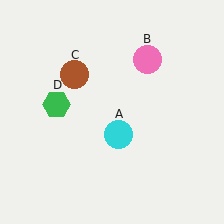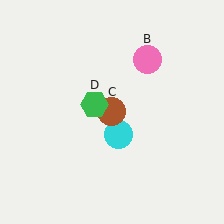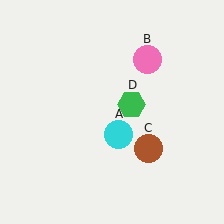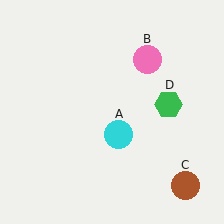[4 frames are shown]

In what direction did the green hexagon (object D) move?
The green hexagon (object D) moved right.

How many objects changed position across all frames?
2 objects changed position: brown circle (object C), green hexagon (object D).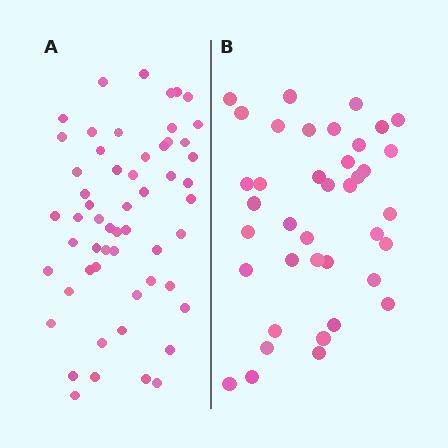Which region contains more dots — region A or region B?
Region A (the left region) has more dots.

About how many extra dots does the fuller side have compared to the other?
Region A has approximately 15 more dots than region B.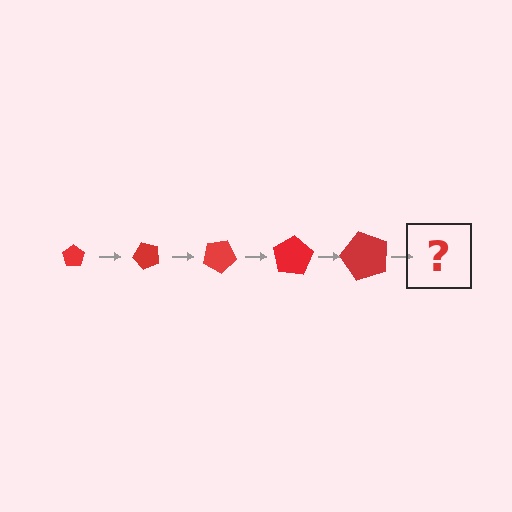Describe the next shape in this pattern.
It should be a pentagon, larger than the previous one and rotated 250 degrees from the start.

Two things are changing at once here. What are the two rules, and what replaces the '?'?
The two rules are that the pentagon grows larger each step and it rotates 50 degrees each step. The '?' should be a pentagon, larger than the previous one and rotated 250 degrees from the start.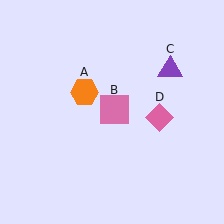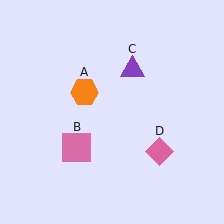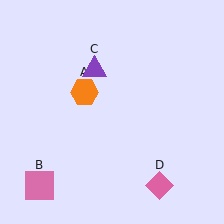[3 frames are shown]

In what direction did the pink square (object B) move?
The pink square (object B) moved down and to the left.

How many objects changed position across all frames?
3 objects changed position: pink square (object B), purple triangle (object C), pink diamond (object D).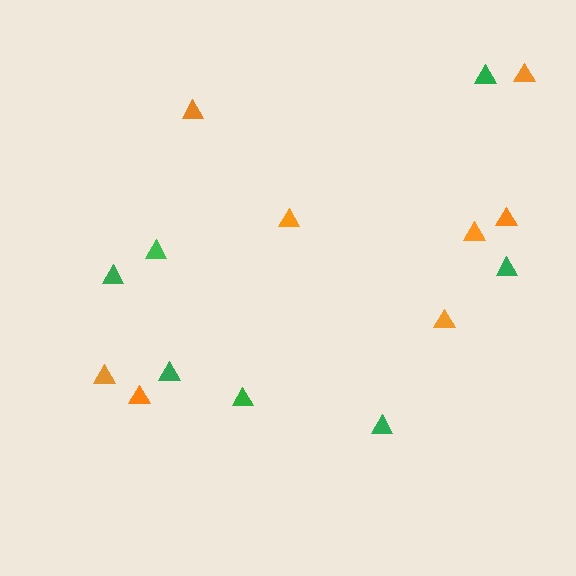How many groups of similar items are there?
There are 2 groups: one group of green triangles (7) and one group of orange triangles (8).